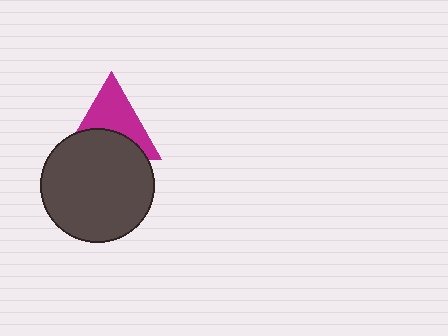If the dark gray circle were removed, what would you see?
You would see the complete magenta triangle.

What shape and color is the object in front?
The object in front is a dark gray circle.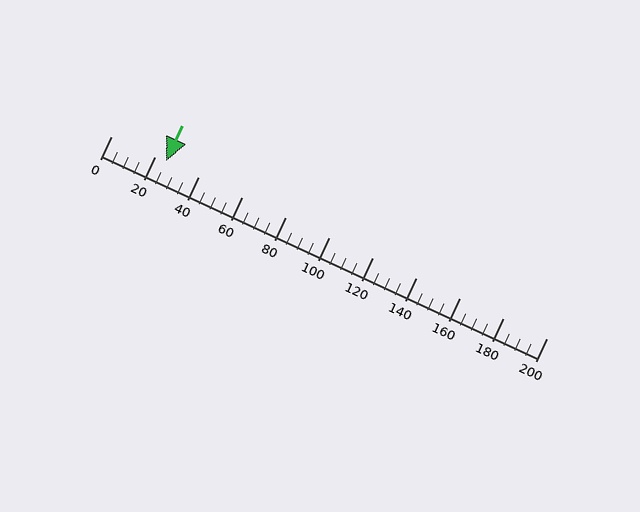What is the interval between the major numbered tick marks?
The major tick marks are spaced 20 units apart.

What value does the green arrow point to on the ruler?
The green arrow points to approximately 25.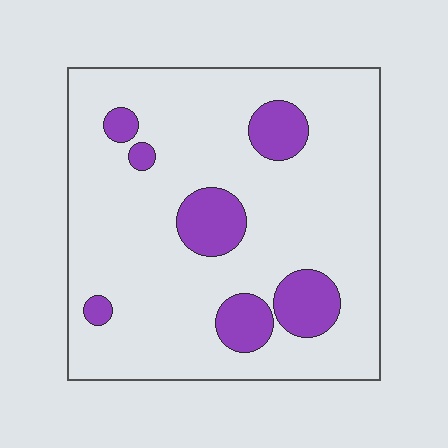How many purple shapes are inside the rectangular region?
7.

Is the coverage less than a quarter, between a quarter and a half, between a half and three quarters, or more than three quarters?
Less than a quarter.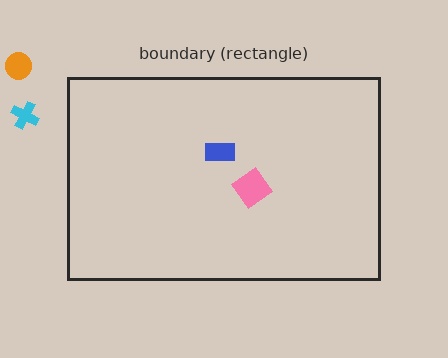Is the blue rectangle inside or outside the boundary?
Inside.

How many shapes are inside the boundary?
2 inside, 2 outside.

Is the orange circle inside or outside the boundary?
Outside.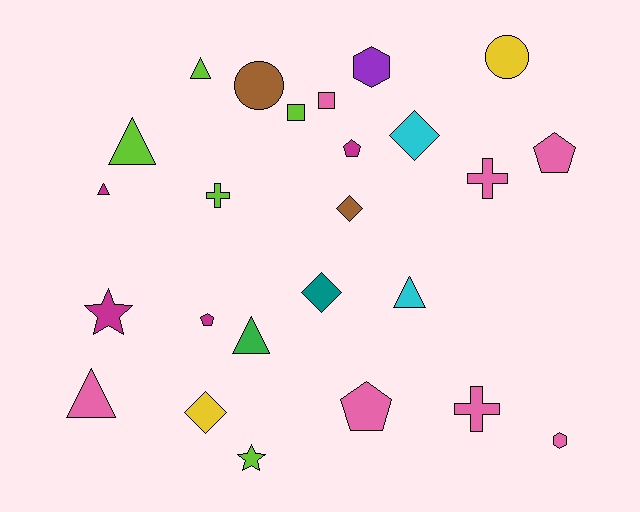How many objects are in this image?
There are 25 objects.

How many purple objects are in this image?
There is 1 purple object.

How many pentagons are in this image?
There are 4 pentagons.